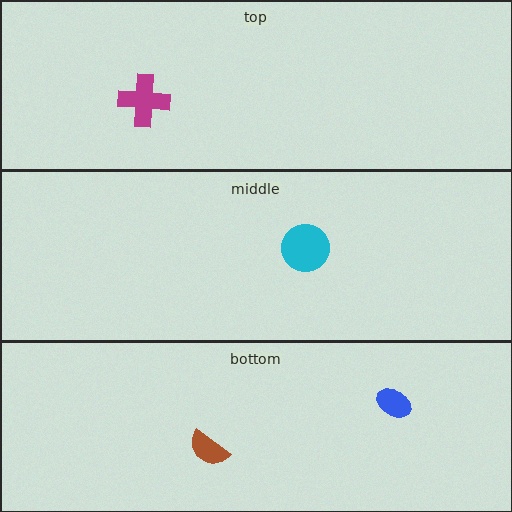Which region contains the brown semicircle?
The bottom region.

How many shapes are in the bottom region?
2.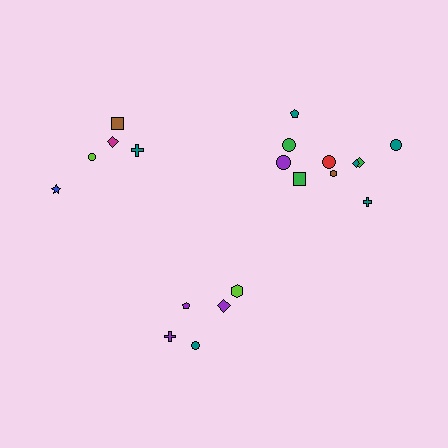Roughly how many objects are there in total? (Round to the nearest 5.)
Roughly 20 objects in total.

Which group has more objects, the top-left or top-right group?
The top-right group.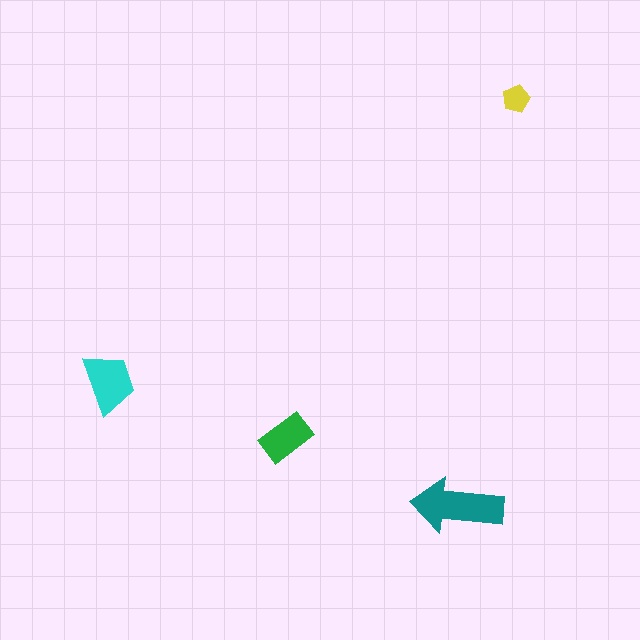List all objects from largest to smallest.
The teal arrow, the cyan trapezoid, the green rectangle, the yellow pentagon.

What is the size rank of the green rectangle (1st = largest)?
3rd.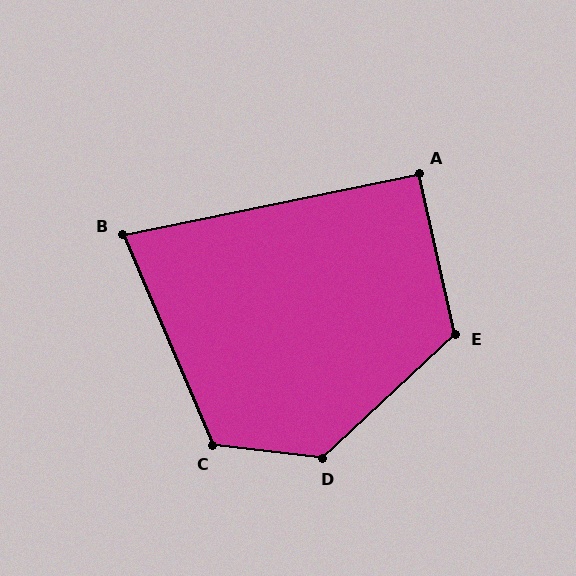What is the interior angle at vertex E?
Approximately 120 degrees (obtuse).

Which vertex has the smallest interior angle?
B, at approximately 78 degrees.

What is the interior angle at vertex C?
Approximately 120 degrees (obtuse).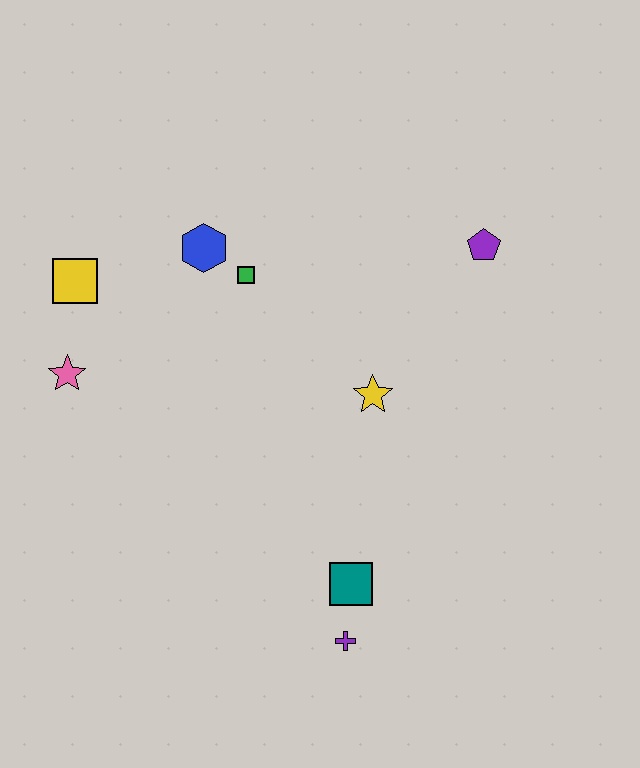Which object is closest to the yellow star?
The green square is closest to the yellow star.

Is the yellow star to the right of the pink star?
Yes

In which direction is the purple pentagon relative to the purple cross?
The purple pentagon is above the purple cross.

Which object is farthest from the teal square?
The yellow square is farthest from the teal square.